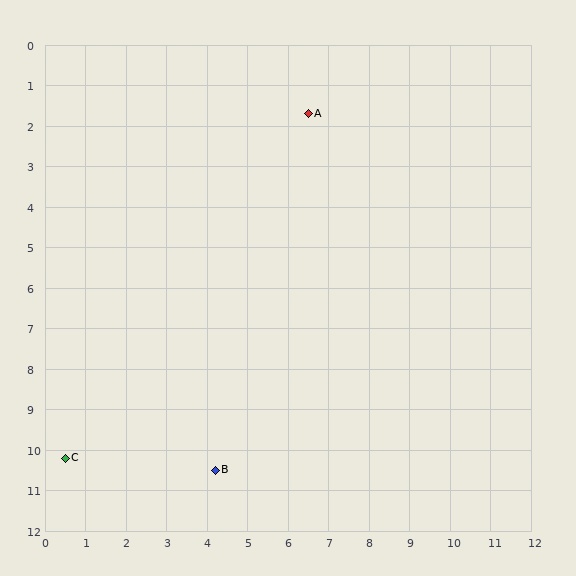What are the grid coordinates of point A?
Point A is at approximately (6.5, 1.7).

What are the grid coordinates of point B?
Point B is at approximately (4.2, 10.5).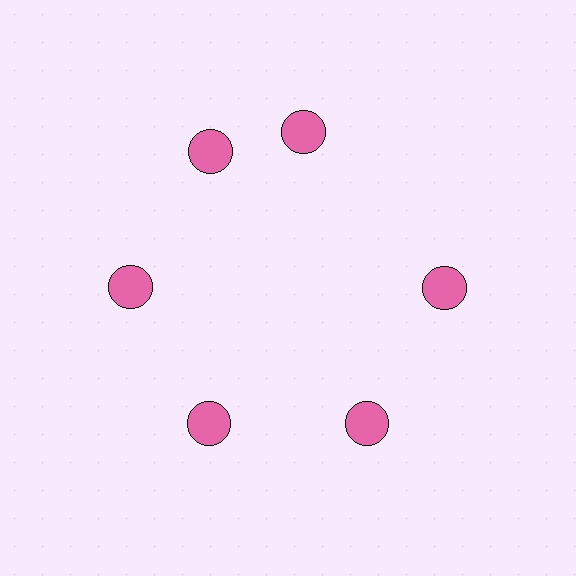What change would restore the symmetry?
The symmetry would be restored by rotating it back into even spacing with its neighbors so that all 6 circles sit at equal angles and equal distance from the center.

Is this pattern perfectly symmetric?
No. The 6 pink circles are arranged in a ring, but one element near the 1 o'clock position is rotated out of alignment along the ring, breaking the 6-fold rotational symmetry.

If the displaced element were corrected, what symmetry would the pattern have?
It would have 6-fold rotational symmetry — the pattern would map onto itself every 60 degrees.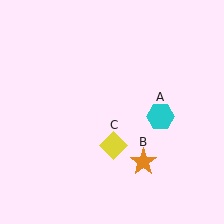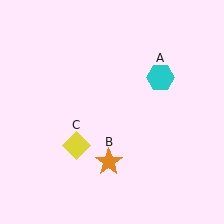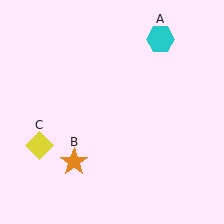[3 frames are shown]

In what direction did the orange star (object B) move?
The orange star (object B) moved left.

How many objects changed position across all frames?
3 objects changed position: cyan hexagon (object A), orange star (object B), yellow diamond (object C).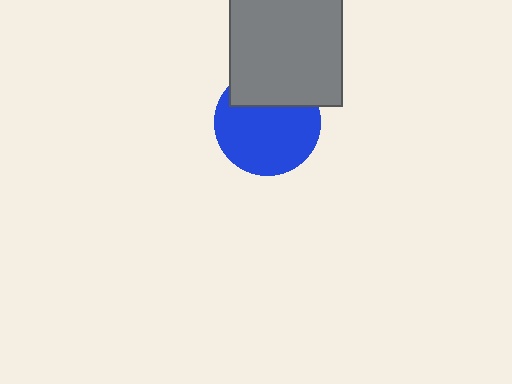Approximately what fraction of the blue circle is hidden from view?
Roughly 30% of the blue circle is hidden behind the gray square.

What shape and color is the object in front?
The object in front is a gray square.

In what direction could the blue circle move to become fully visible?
The blue circle could move down. That would shift it out from behind the gray square entirely.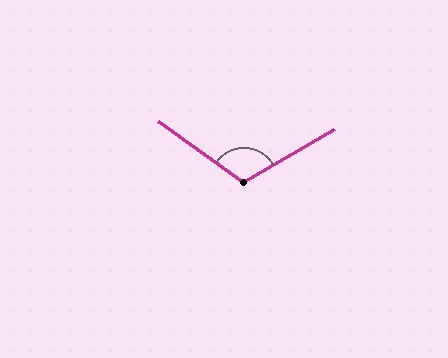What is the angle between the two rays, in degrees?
Approximately 115 degrees.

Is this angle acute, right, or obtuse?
It is obtuse.